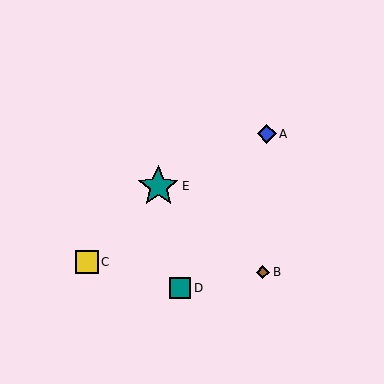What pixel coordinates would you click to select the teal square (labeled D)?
Click at (180, 288) to select the teal square D.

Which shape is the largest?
The teal star (labeled E) is the largest.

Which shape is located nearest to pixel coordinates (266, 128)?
The blue diamond (labeled A) at (267, 134) is nearest to that location.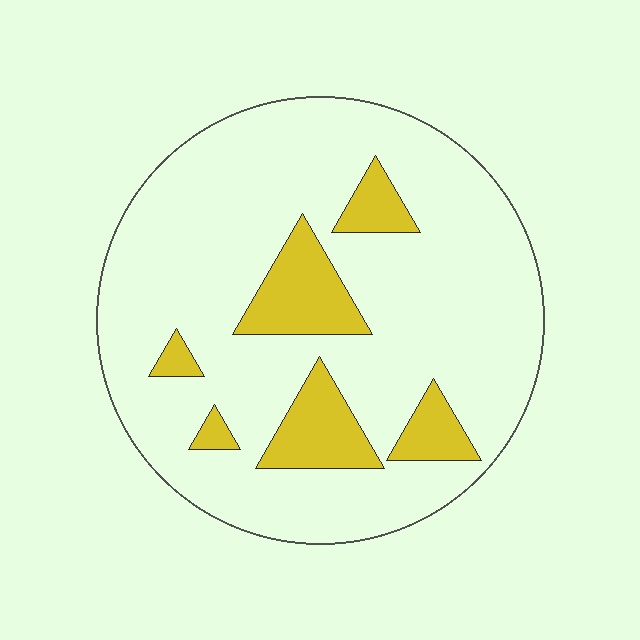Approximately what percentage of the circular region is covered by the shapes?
Approximately 15%.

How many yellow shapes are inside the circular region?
6.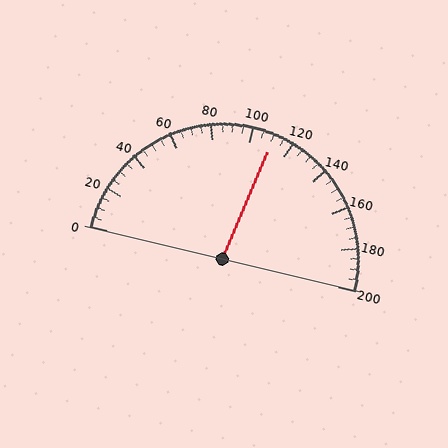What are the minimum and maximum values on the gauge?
The gauge ranges from 0 to 200.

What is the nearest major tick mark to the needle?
The nearest major tick mark is 120.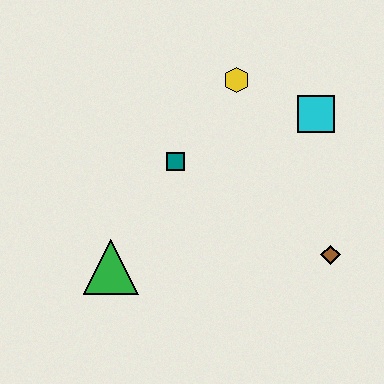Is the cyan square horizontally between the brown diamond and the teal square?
Yes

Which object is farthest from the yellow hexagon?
The green triangle is farthest from the yellow hexagon.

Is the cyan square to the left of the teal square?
No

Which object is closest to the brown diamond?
The cyan square is closest to the brown diamond.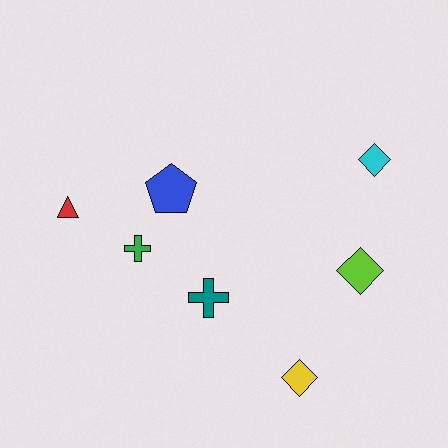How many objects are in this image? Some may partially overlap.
There are 7 objects.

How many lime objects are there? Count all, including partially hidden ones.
There is 1 lime object.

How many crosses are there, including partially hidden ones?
There are 2 crosses.